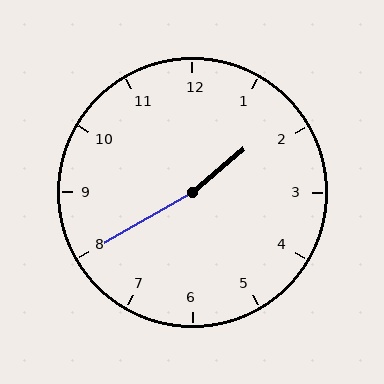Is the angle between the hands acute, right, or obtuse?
It is obtuse.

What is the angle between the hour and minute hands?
Approximately 170 degrees.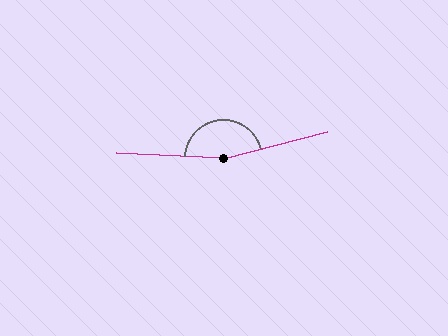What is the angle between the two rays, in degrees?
Approximately 163 degrees.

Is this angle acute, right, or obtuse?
It is obtuse.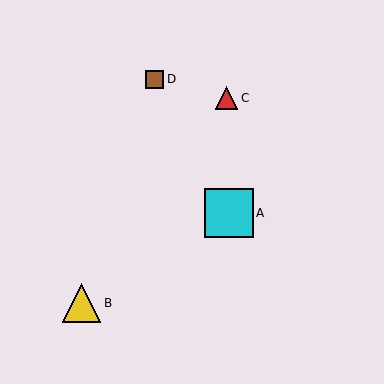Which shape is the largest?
The cyan square (labeled A) is the largest.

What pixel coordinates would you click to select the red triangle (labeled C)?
Click at (227, 98) to select the red triangle C.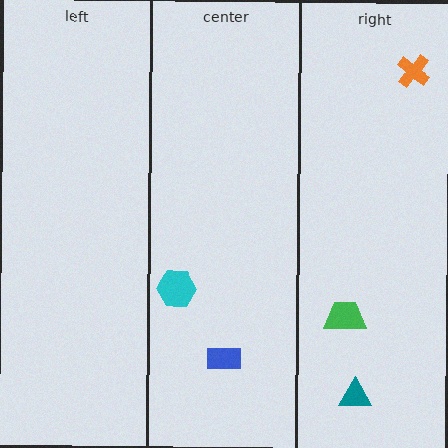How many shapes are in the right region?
3.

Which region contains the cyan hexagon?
The center region.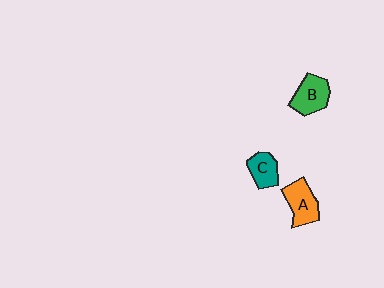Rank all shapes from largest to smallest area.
From largest to smallest: B (green), A (orange), C (teal).